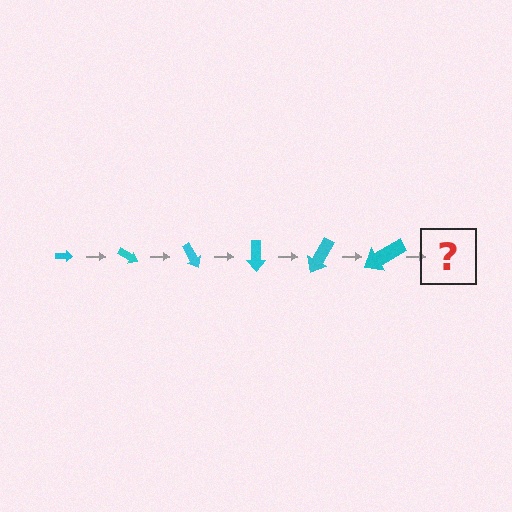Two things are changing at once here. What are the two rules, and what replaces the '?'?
The two rules are that the arrow grows larger each step and it rotates 30 degrees each step. The '?' should be an arrow, larger than the previous one and rotated 180 degrees from the start.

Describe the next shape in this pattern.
It should be an arrow, larger than the previous one and rotated 180 degrees from the start.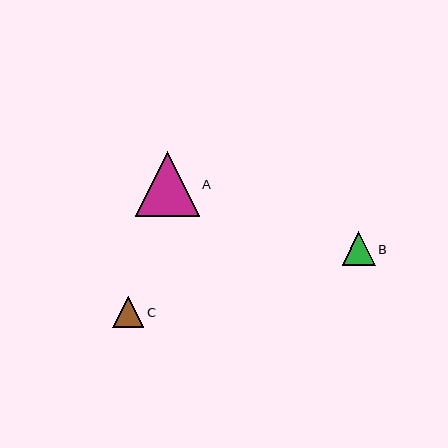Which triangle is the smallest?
Triangle C is the smallest with a size of approximately 31 pixels.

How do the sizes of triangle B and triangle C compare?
Triangle B and triangle C are approximately the same size.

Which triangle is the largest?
Triangle A is the largest with a size of approximately 64 pixels.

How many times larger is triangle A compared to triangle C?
Triangle A is approximately 2.1 times the size of triangle C.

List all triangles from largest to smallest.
From largest to smallest: A, B, C.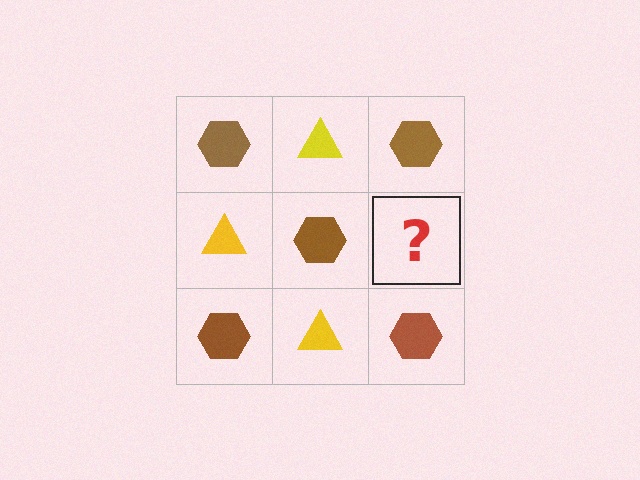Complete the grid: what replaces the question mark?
The question mark should be replaced with a yellow triangle.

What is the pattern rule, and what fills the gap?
The rule is that it alternates brown hexagon and yellow triangle in a checkerboard pattern. The gap should be filled with a yellow triangle.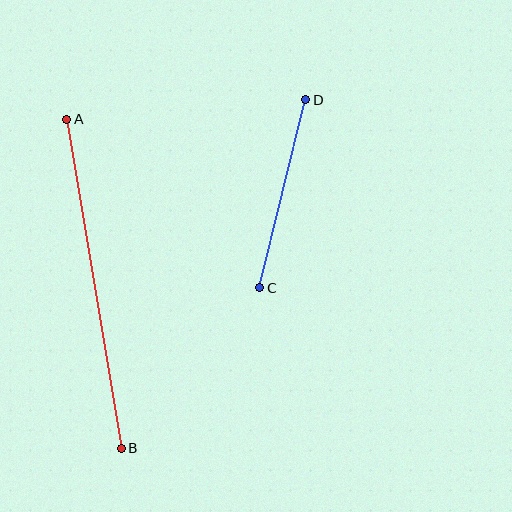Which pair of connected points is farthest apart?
Points A and B are farthest apart.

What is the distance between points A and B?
The distance is approximately 333 pixels.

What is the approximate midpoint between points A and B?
The midpoint is at approximately (94, 284) pixels.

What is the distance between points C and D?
The distance is approximately 194 pixels.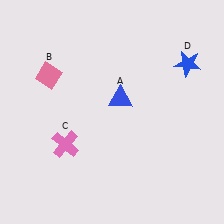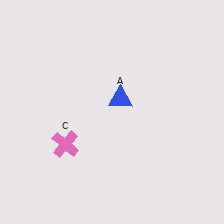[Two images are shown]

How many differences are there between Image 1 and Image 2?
There are 2 differences between the two images.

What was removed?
The pink diamond (B), the blue star (D) were removed in Image 2.